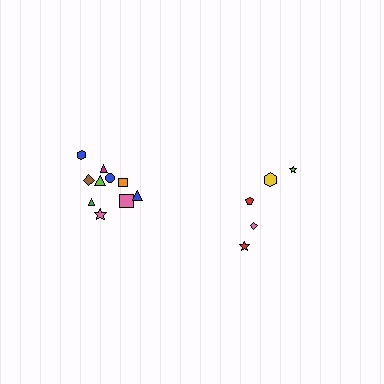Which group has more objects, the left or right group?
The left group.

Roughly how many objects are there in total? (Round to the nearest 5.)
Roughly 15 objects in total.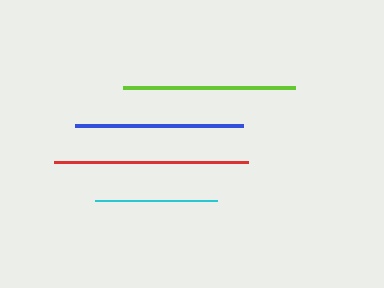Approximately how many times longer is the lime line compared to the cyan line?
The lime line is approximately 1.4 times the length of the cyan line.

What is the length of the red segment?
The red segment is approximately 194 pixels long.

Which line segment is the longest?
The red line is the longest at approximately 194 pixels.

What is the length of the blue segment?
The blue segment is approximately 169 pixels long.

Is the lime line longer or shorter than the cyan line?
The lime line is longer than the cyan line.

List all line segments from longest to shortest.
From longest to shortest: red, lime, blue, cyan.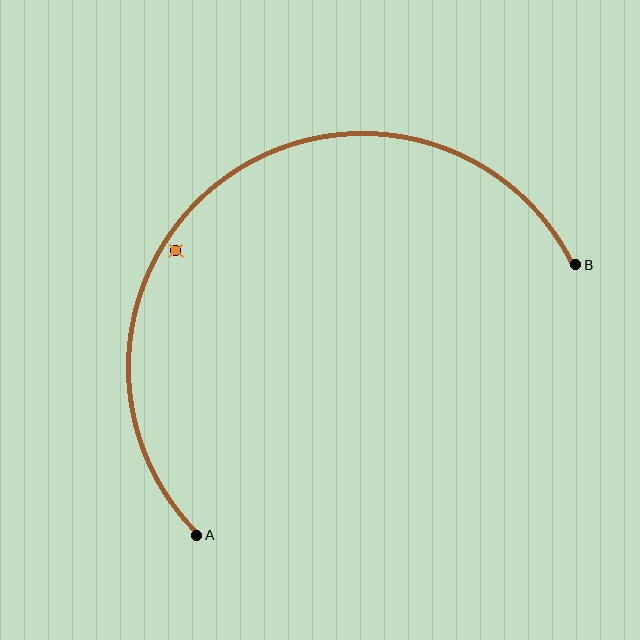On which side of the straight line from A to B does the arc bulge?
The arc bulges above and to the left of the straight line connecting A and B.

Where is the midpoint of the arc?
The arc midpoint is the point on the curve farthest from the straight line joining A and B. It sits above and to the left of that line.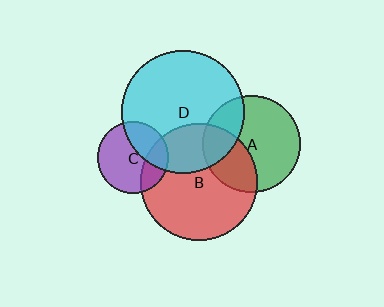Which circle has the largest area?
Circle D (cyan).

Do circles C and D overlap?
Yes.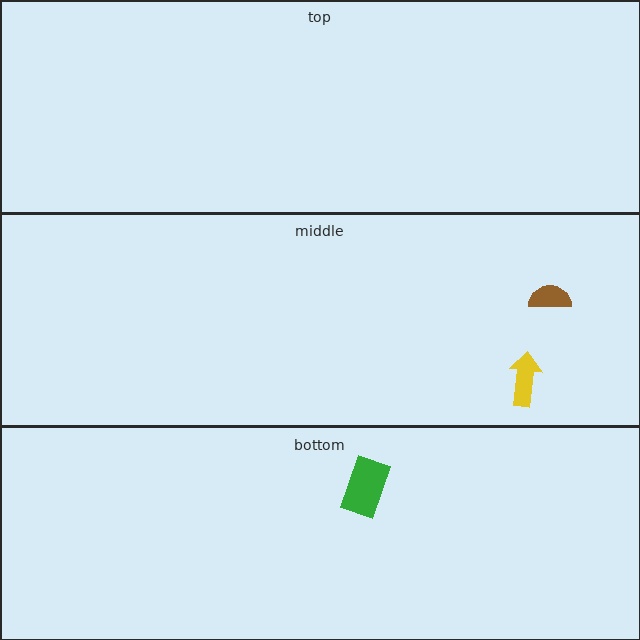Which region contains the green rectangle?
The bottom region.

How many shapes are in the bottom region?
1.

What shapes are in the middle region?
The brown semicircle, the yellow arrow.